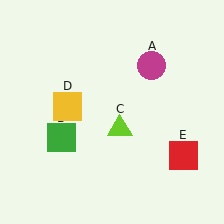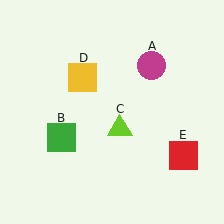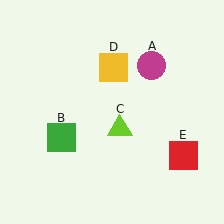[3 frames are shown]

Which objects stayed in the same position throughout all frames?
Magenta circle (object A) and green square (object B) and lime triangle (object C) and red square (object E) remained stationary.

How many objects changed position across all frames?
1 object changed position: yellow square (object D).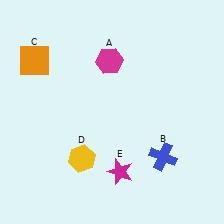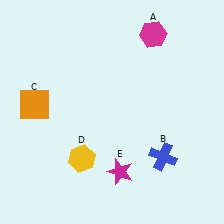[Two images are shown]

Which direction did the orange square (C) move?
The orange square (C) moved down.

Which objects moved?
The objects that moved are: the magenta hexagon (A), the orange square (C).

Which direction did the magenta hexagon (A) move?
The magenta hexagon (A) moved right.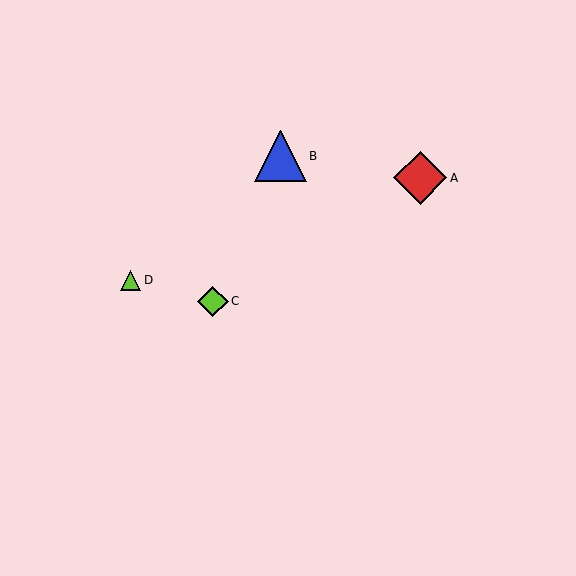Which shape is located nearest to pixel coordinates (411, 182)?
The red diamond (labeled A) at (420, 178) is nearest to that location.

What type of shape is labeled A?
Shape A is a red diamond.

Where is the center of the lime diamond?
The center of the lime diamond is at (213, 301).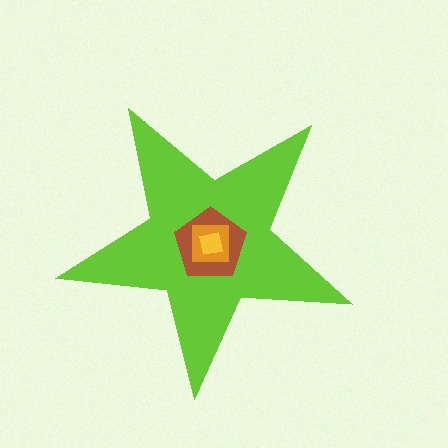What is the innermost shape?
The yellow square.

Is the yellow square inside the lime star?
Yes.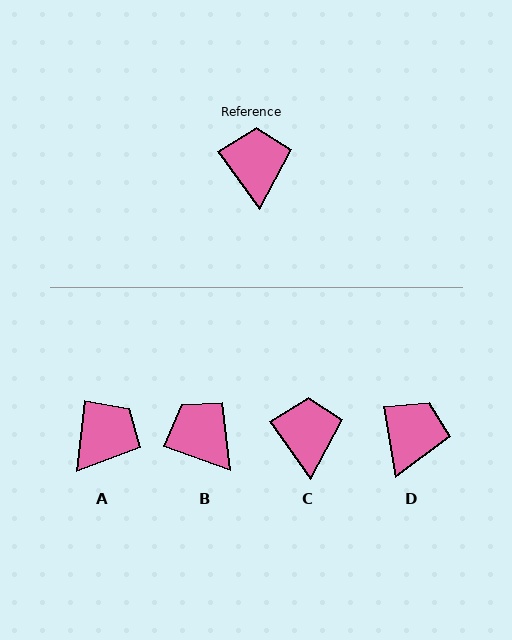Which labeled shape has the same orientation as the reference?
C.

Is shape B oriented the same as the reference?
No, it is off by about 35 degrees.